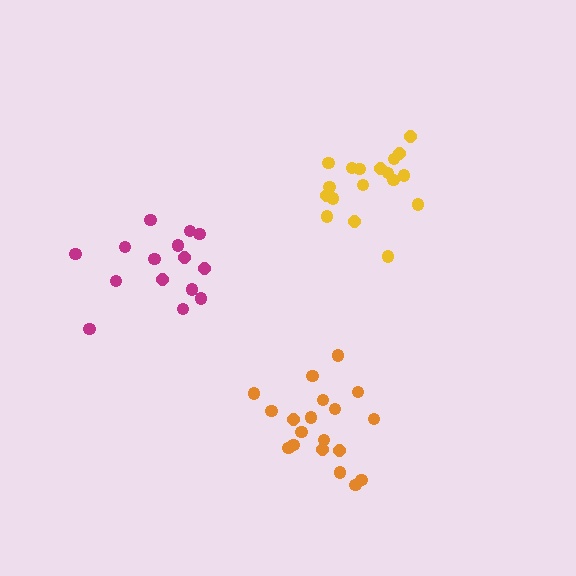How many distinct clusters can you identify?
There are 3 distinct clusters.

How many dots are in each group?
Group 1: 19 dots, Group 2: 18 dots, Group 3: 15 dots (52 total).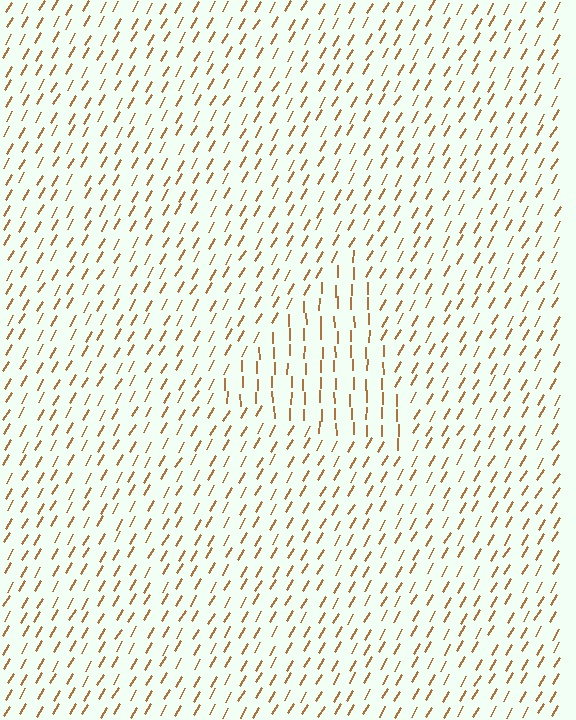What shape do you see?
I see a triangle.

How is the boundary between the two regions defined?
The boundary is defined purely by a change in line orientation (approximately 30 degrees difference). All lines are the same color and thickness.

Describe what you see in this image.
The image is filled with small brown line segments. A triangle region in the image has lines oriented differently from the surrounding lines, creating a visible texture boundary.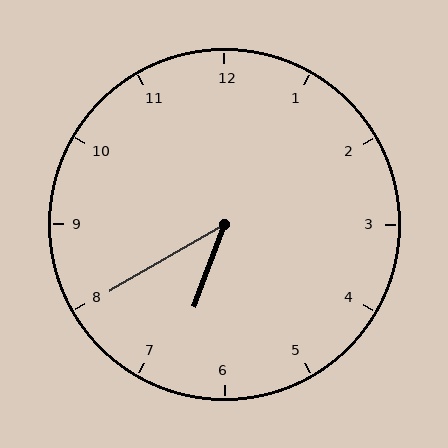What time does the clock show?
6:40.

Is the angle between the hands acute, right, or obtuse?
It is acute.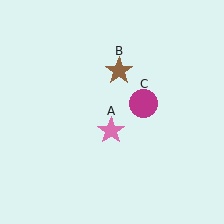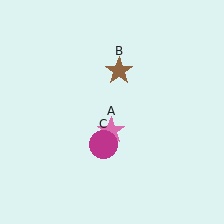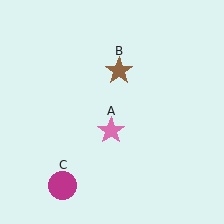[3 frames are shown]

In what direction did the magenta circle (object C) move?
The magenta circle (object C) moved down and to the left.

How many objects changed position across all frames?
1 object changed position: magenta circle (object C).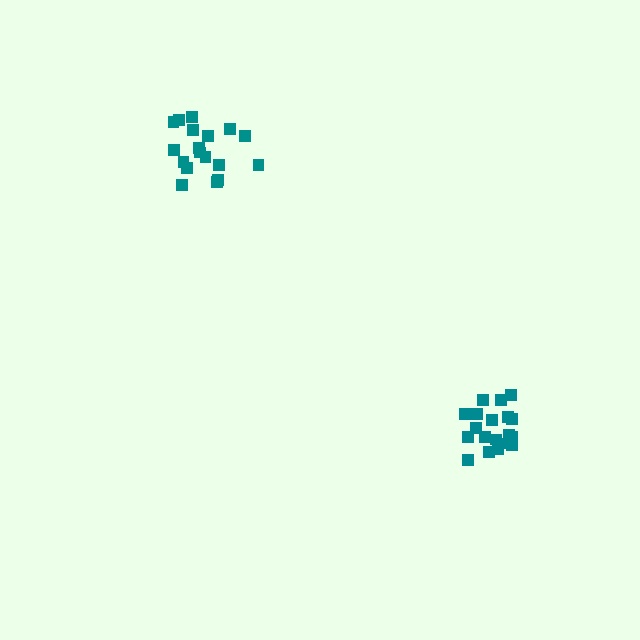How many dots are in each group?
Group 1: 18 dots, Group 2: 20 dots (38 total).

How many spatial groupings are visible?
There are 2 spatial groupings.